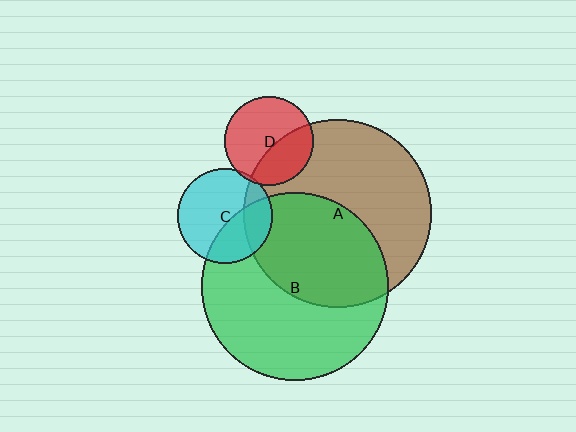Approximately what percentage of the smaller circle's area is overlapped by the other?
Approximately 5%.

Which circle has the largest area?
Circle A (brown).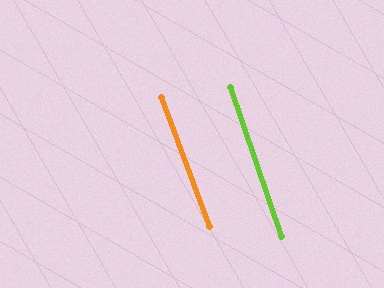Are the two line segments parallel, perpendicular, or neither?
Parallel — their directions differ by only 1.2°.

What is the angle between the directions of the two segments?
Approximately 1 degree.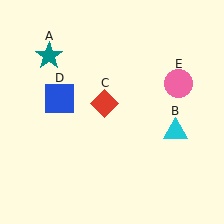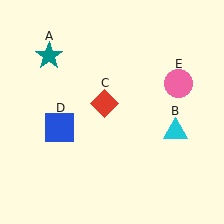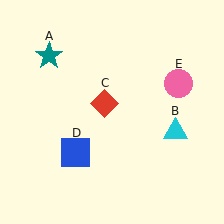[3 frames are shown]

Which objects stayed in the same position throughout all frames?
Teal star (object A) and cyan triangle (object B) and red diamond (object C) and pink circle (object E) remained stationary.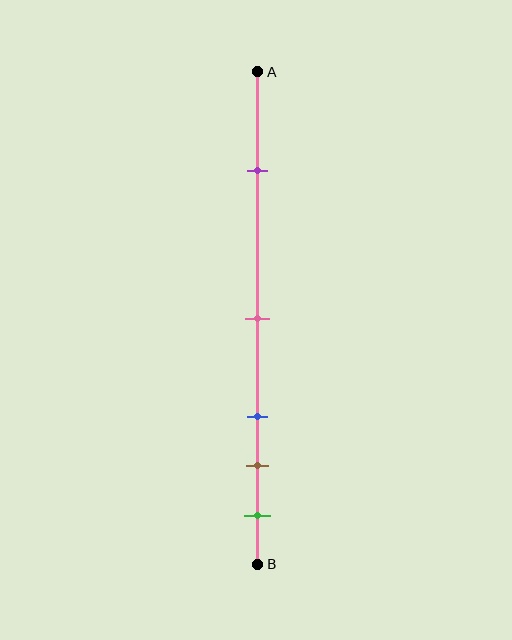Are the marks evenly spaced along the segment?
No, the marks are not evenly spaced.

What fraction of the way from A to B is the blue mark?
The blue mark is approximately 70% (0.7) of the way from A to B.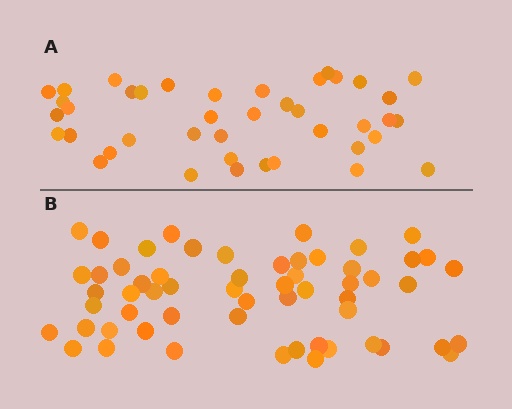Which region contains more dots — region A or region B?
Region B (the bottom region) has more dots.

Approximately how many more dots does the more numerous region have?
Region B has approximately 15 more dots than region A.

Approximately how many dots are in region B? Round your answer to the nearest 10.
About 60 dots. (The exact count is 58, which rounds to 60.)